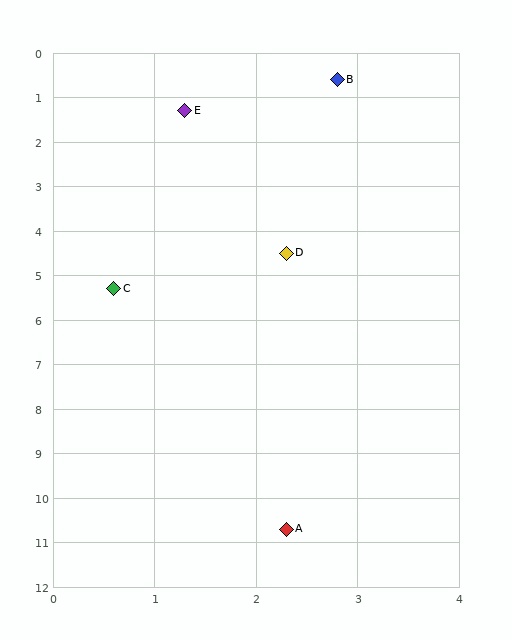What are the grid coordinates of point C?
Point C is at approximately (0.6, 5.3).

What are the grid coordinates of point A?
Point A is at approximately (2.3, 10.7).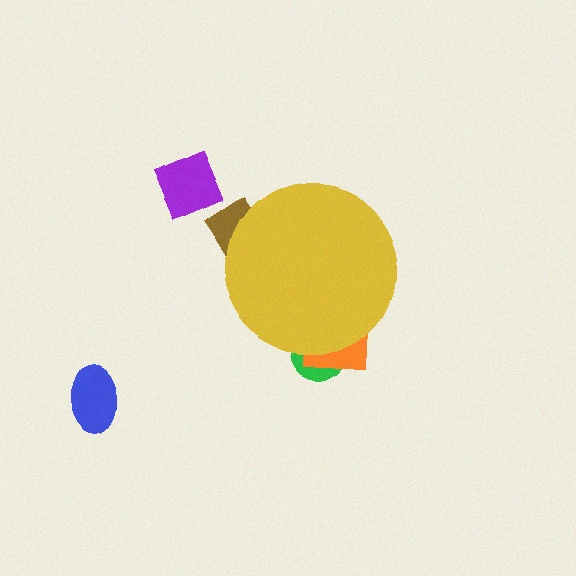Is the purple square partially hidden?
No, the purple square is fully visible.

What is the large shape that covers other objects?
A yellow circle.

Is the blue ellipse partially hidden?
No, the blue ellipse is fully visible.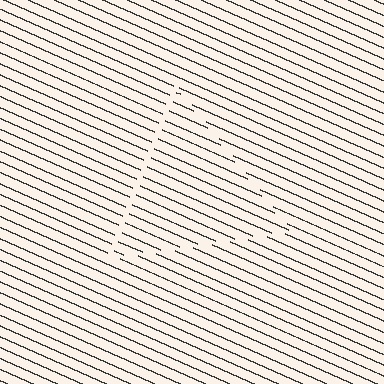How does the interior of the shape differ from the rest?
The interior of the shape contains the same grating, shifted by half a period — the contour is defined by the phase discontinuity where line-ends from the inner and outer gratings abut.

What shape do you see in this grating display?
An illusory triangle. The interior of the shape contains the same grating, shifted by half a period — the contour is defined by the phase discontinuity where line-ends from the inner and outer gratings abut.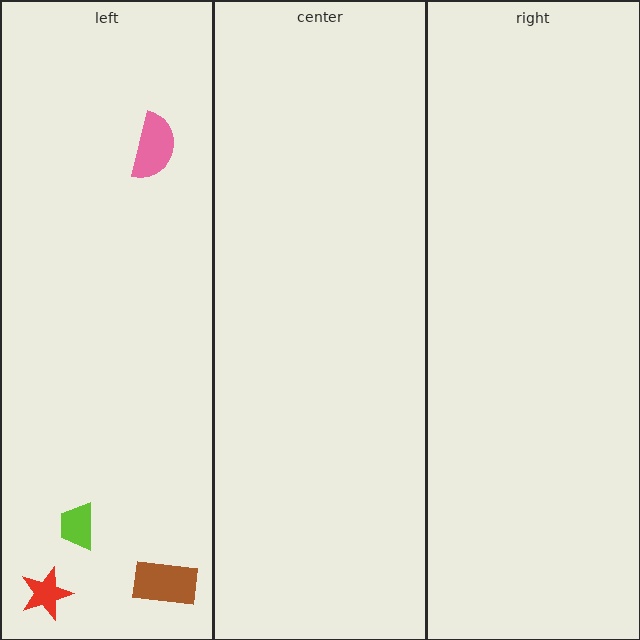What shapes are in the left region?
The pink semicircle, the red star, the lime trapezoid, the brown rectangle.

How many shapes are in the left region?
4.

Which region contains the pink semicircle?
The left region.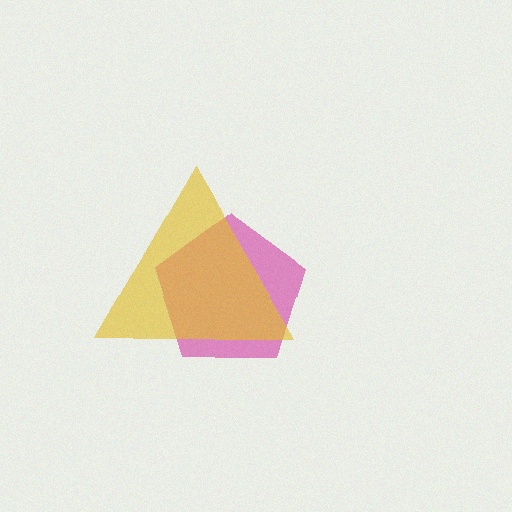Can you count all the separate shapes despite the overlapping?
Yes, there are 2 separate shapes.